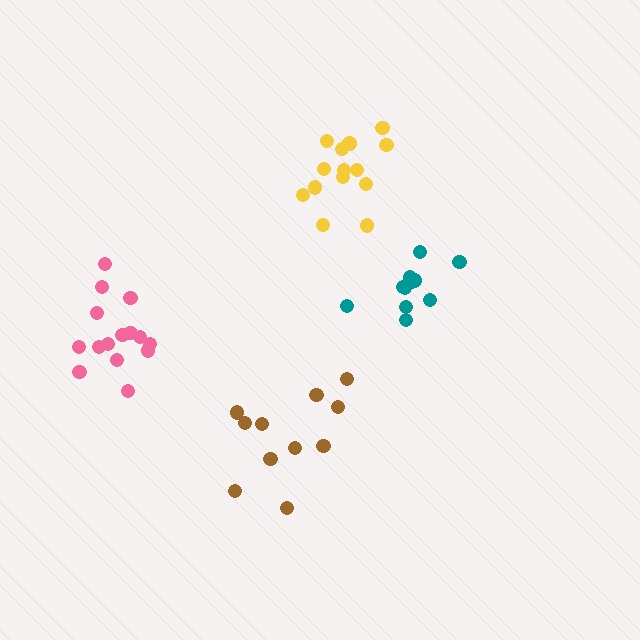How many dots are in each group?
Group 1: 11 dots, Group 2: 15 dots, Group 3: 11 dots, Group 4: 14 dots (51 total).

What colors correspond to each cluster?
The clusters are colored: brown, pink, teal, yellow.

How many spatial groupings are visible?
There are 4 spatial groupings.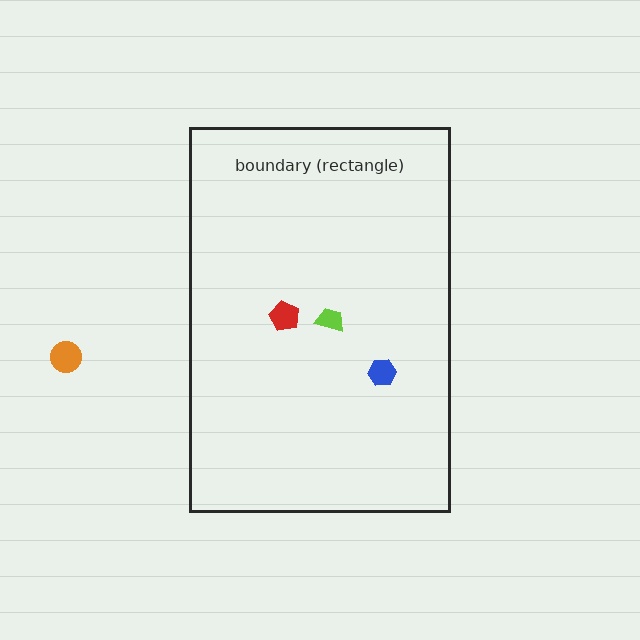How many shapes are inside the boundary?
3 inside, 1 outside.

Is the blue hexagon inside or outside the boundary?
Inside.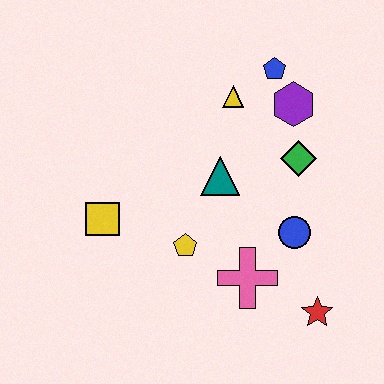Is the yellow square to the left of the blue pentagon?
Yes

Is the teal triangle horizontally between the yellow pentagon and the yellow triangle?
Yes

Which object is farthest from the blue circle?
The yellow square is farthest from the blue circle.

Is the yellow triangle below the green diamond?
No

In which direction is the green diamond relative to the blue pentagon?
The green diamond is below the blue pentagon.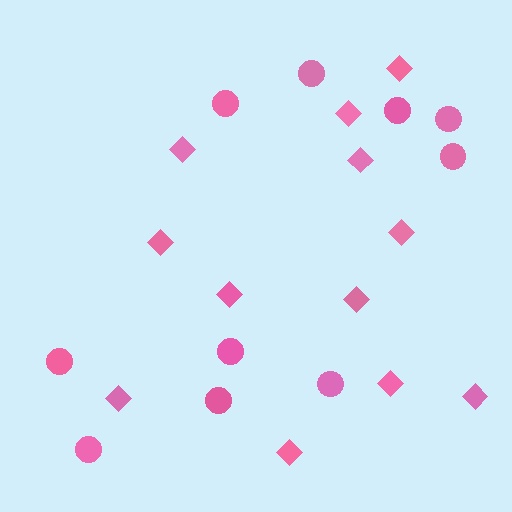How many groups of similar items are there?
There are 2 groups: one group of diamonds (12) and one group of circles (10).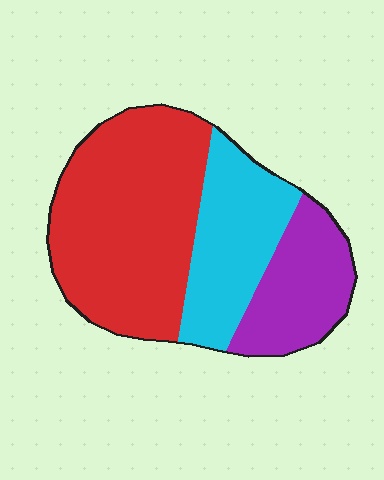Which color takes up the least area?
Purple, at roughly 20%.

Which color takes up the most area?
Red, at roughly 50%.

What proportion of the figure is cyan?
Cyan takes up about one quarter (1/4) of the figure.